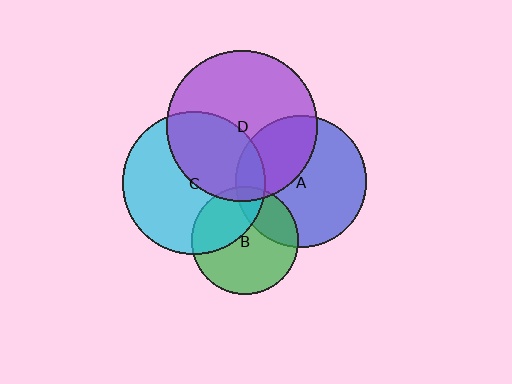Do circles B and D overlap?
Yes.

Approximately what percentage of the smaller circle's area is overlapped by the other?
Approximately 5%.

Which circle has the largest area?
Circle D (purple).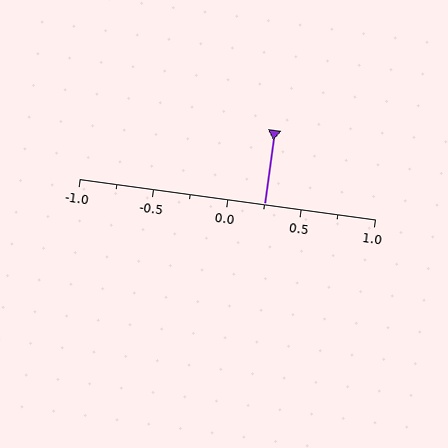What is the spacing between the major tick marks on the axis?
The major ticks are spaced 0.5 apart.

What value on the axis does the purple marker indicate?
The marker indicates approximately 0.25.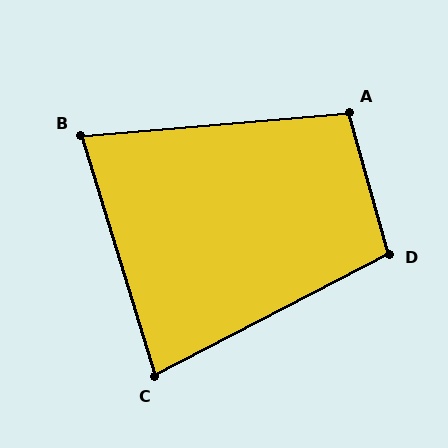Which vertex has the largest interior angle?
D, at approximately 102 degrees.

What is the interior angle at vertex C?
Approximately 79 degrees (acute).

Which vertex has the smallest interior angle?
B, at approximately 78 degrees.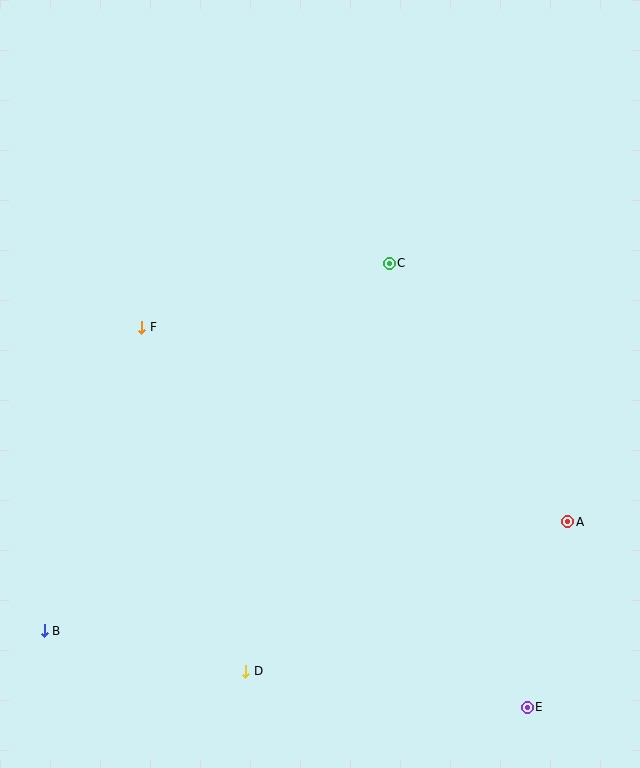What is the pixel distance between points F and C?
The distance between F and C is 256 pixels.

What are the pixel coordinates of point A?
Point A is at (568, 522).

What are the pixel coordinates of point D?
Point D is at (246, 671).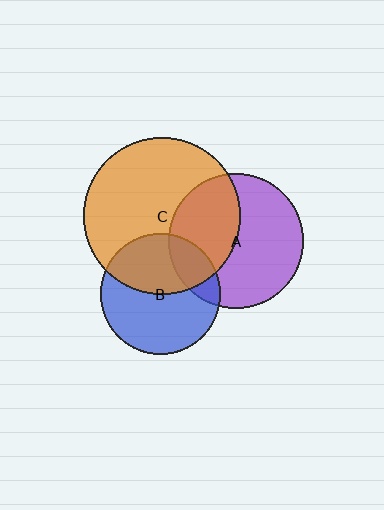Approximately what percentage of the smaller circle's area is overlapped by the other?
Approximately 45%.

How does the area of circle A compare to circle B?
Approximately 1.2 times.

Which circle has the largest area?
Circle C (orange).